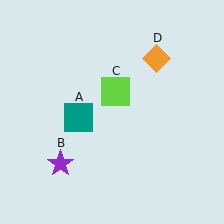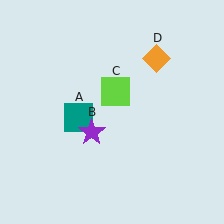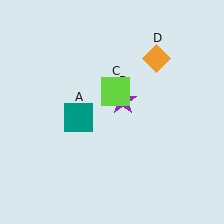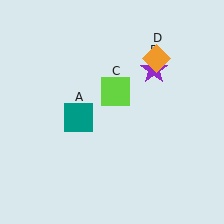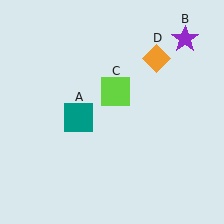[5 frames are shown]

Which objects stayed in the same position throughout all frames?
Teal square (object A) and lime square (object C) and orange diamond (object D) remained stationary.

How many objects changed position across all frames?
1 object changed position: purple star (object B).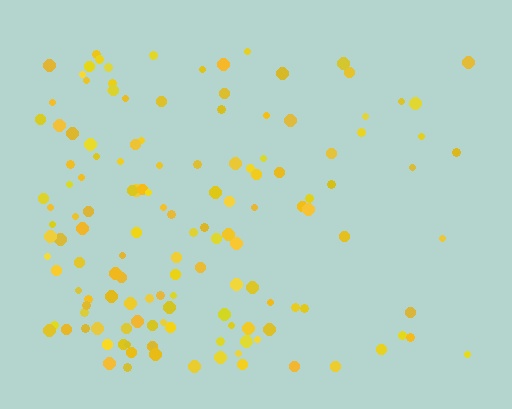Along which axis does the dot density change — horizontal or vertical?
Horizontal.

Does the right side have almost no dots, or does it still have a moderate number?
Still a moderate number, just noticeably fewer than the left.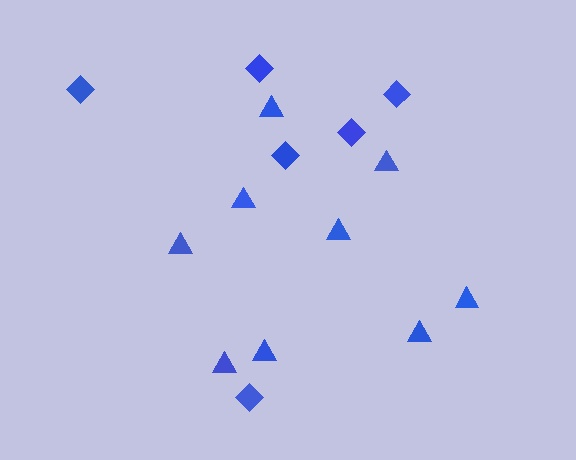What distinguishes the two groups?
There are 2 groups: one group of triangles (9) and one group of diamonds (6).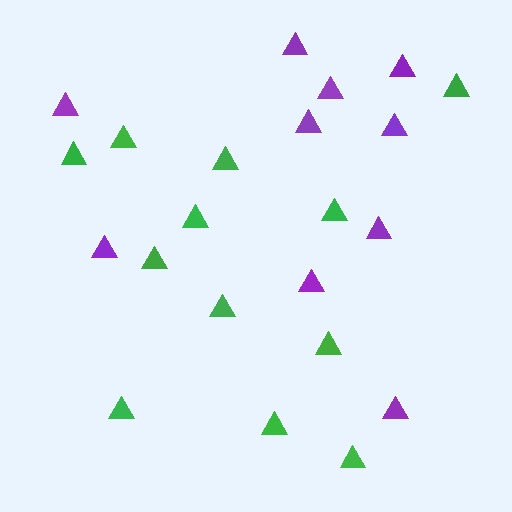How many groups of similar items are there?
There are 2 groups: one group of green triangles (12) and one group of purple triangles (10).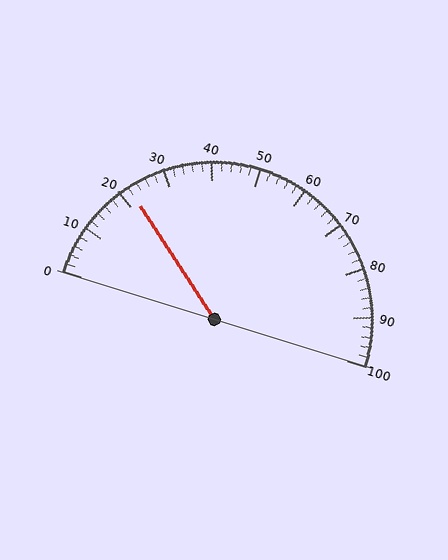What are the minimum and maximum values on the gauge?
The gauge ranges from 0 to 100.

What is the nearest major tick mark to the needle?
The nearest major tick mark is 20.